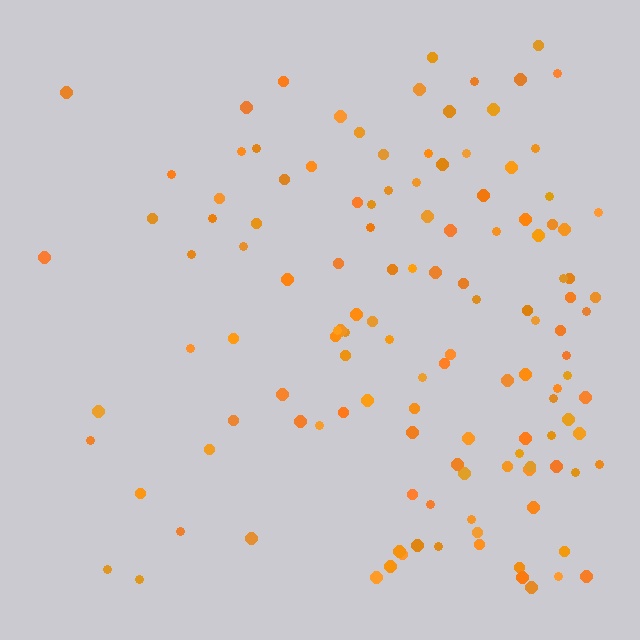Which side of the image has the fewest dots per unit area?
The left.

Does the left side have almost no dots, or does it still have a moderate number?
Still a moderate number, just noticeably fewer than the right.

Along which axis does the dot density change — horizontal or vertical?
Horizontal.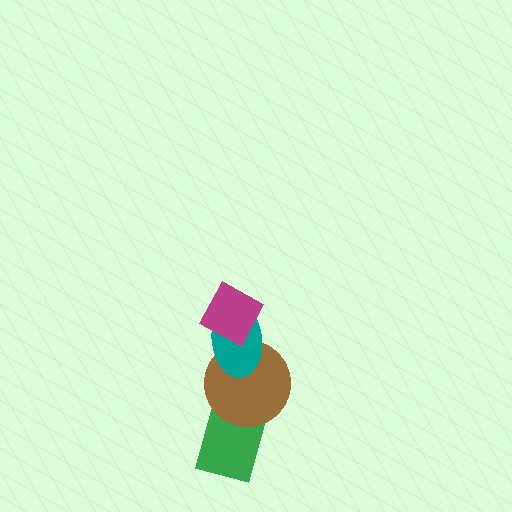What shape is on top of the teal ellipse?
The magenta diamond is on top of the teal ellipse.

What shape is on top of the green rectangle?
The brown circle is on top of the green rectangle.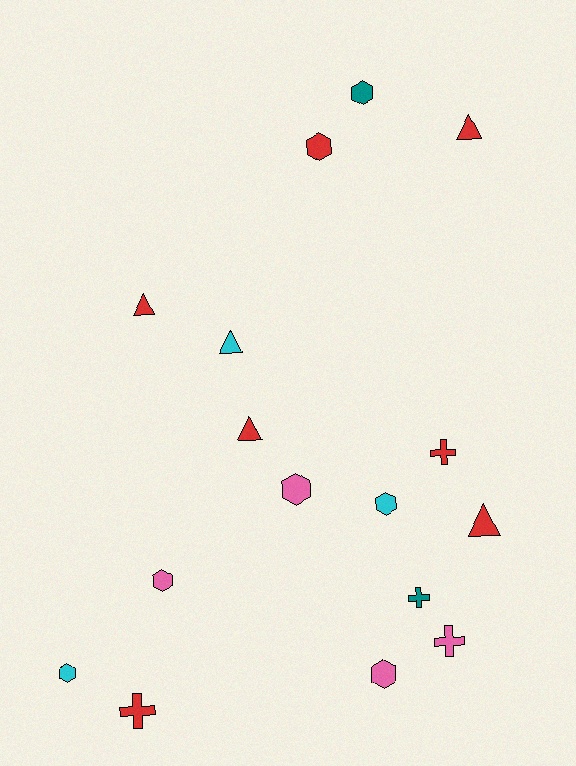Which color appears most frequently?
Red, with 7 objects.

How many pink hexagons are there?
There are 3 pink hexagons.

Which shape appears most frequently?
Hexagon, with 7 objects.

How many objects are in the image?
There are 16 objects.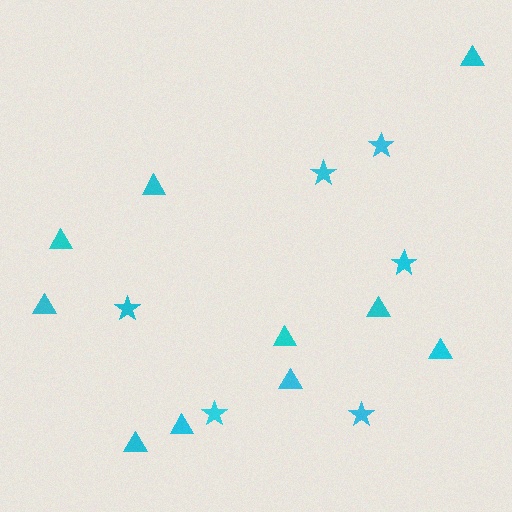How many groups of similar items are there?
There are 2 groups: one group of triangles (10) and one group of stars (6).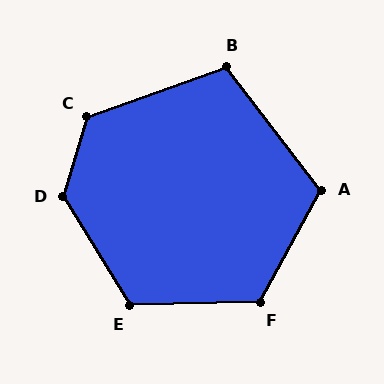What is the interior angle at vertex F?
Approximately 120 degrees (obtuse).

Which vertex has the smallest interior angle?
B, at approximately 108 degrees.